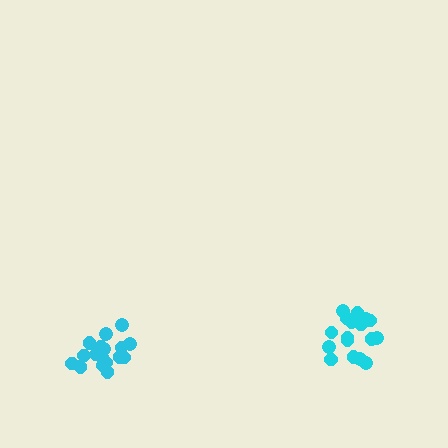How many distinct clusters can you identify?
There are 2 distinct clusters.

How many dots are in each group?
Group 1: 17 dots, Group 2: 17 dots (34 total).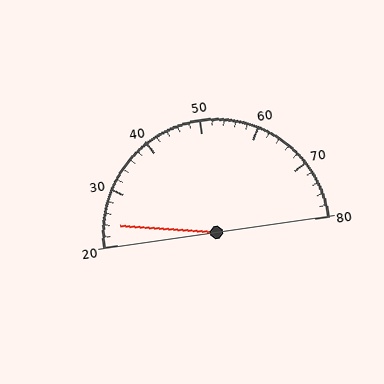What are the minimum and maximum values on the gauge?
The gauge ranges from 20 to 80.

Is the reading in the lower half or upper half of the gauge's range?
The reading is in the lower half of the range (20 to 80).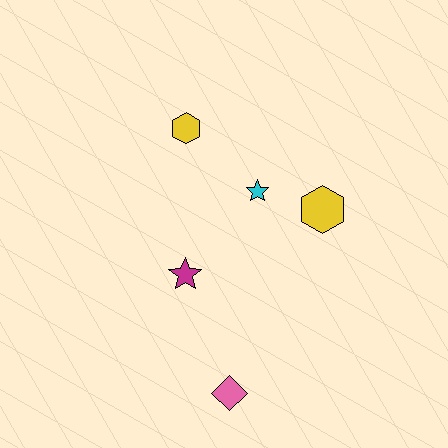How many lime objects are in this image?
There are no lime objects.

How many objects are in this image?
There are 5 objects.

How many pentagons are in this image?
There are no pentagons.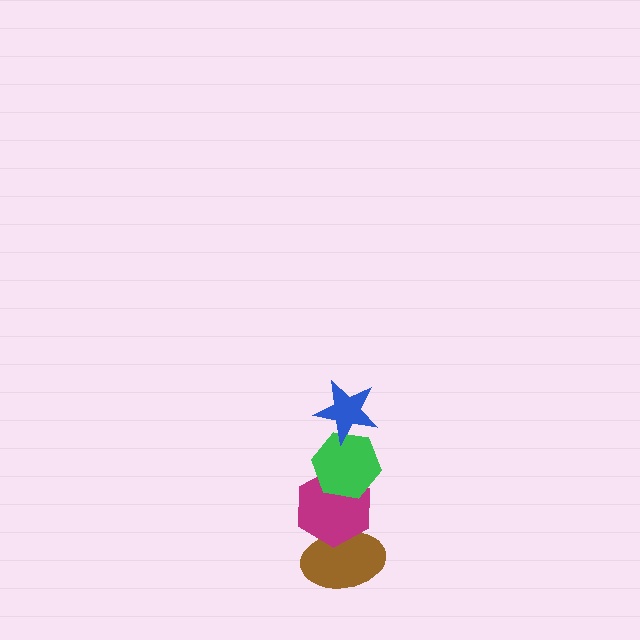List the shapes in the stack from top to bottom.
From top to bottom: the blue star, the green hexagon, the magenta hexagon, the brown ellipse.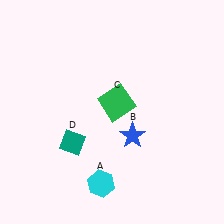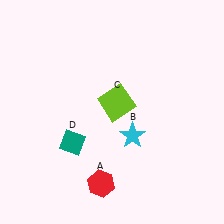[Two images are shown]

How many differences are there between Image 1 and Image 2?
There are 3 differences between the two images.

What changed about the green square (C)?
In Image 1, C is green. In Image 2, it changed to lime.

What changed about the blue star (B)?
In Image 1, B is blue. In Image 2, it changed to cyan.